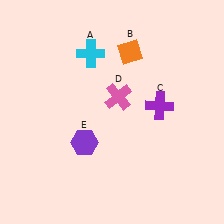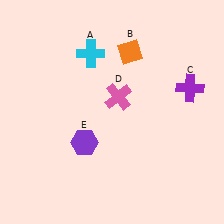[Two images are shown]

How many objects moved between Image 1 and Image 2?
1 object moved between the two images.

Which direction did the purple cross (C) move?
The purple cross (C) moved right.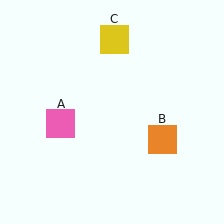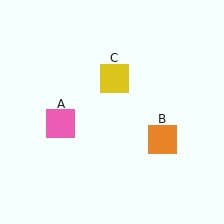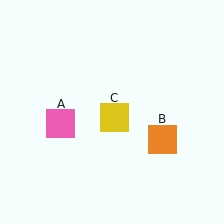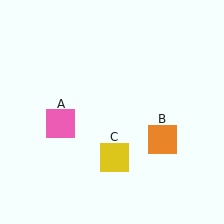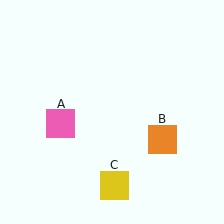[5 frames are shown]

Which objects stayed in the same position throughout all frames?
Pink square (object A) and orange square (object B) remained stationary.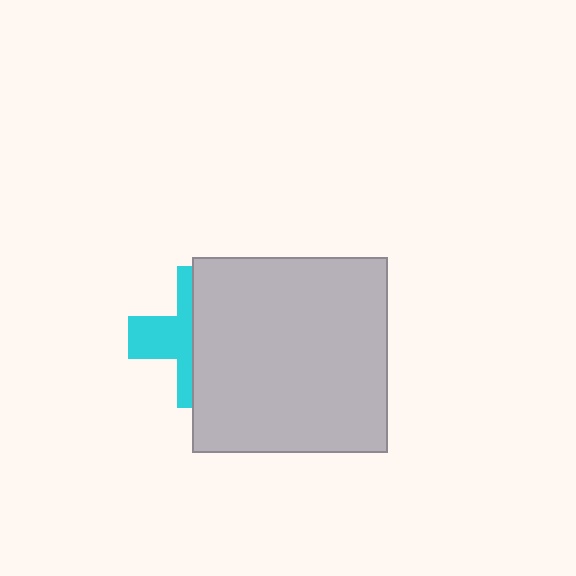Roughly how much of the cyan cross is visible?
A small part of it is visible (roughly 40%).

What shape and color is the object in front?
The object in front is a light gray square.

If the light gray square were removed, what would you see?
You would see the complete cyan cross.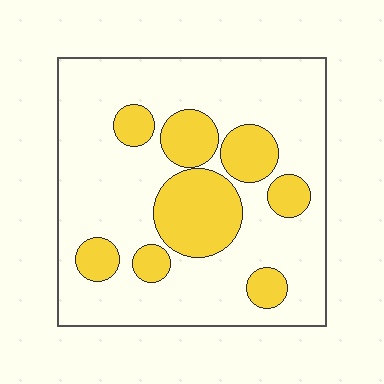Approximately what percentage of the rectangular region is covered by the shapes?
Approximately 25%.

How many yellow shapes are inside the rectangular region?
8.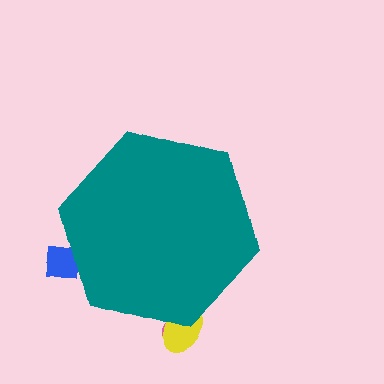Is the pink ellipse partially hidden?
Yes, the pink ellipse is partially hidden behind the teal hexagon.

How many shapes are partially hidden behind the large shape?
3 shapes are partially hidden.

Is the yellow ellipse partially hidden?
Yes, the yellow ellipse is partially hidden behind the teal hexagon.